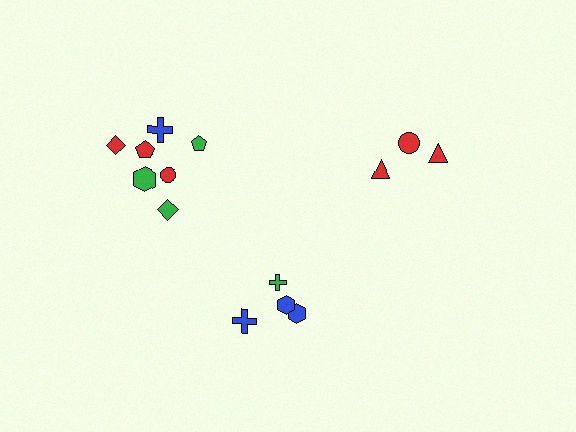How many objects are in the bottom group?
There are 4 objects.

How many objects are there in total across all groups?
There are 14 objects.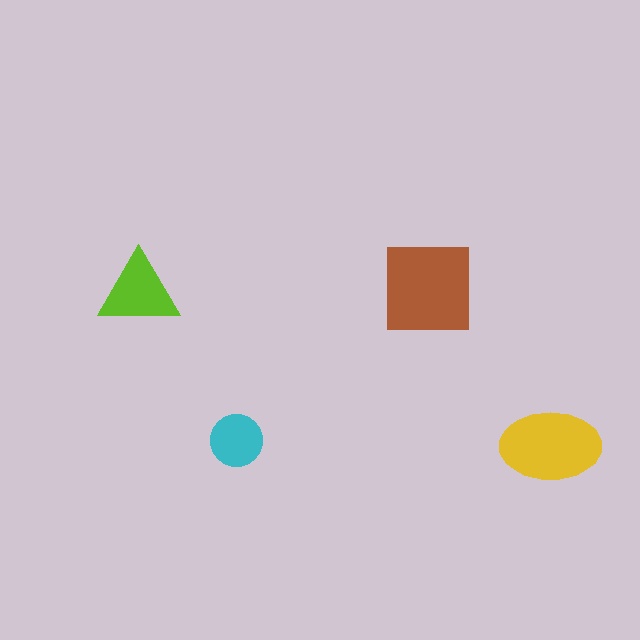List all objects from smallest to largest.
The cyan circle, the lime triangle, the yellow ellipse, the brown square.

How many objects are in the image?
There are 4 objects in the image.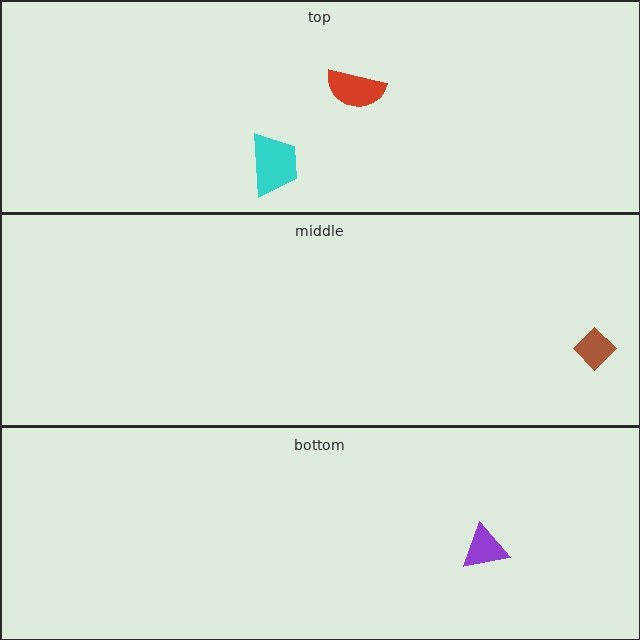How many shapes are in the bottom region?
1.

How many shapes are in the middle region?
1.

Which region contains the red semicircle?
The top region.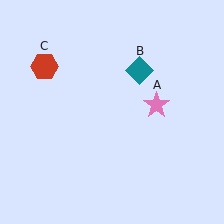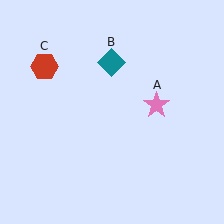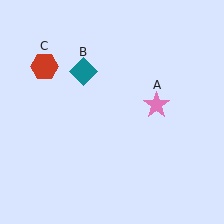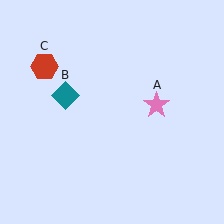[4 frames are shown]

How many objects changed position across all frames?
1 object changed position: teal diamond (object B).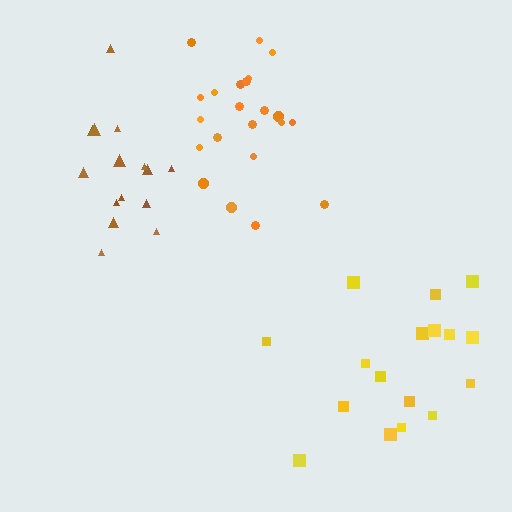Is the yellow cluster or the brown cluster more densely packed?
Brown.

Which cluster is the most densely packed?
Orange.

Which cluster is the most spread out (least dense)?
Yellow.